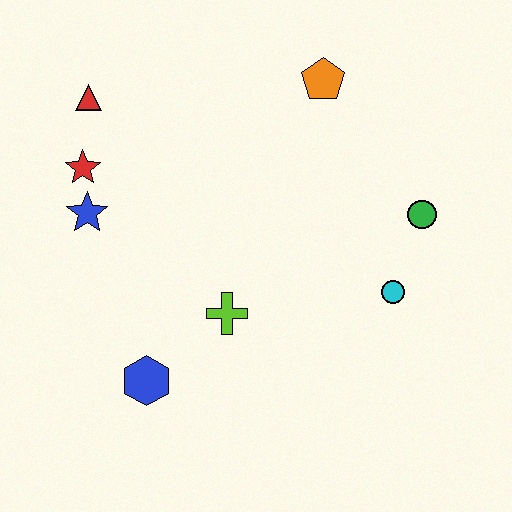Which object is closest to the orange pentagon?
The green circle is closest to the orange pentagon.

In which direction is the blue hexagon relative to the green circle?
The blue hexagon is to the left of the green circle.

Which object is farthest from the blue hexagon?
The orange pentagon is farthest from the blue hexagon.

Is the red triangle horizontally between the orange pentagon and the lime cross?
No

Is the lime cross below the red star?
Yes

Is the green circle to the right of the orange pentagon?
Yes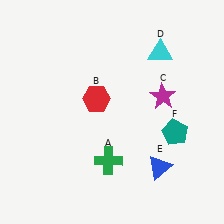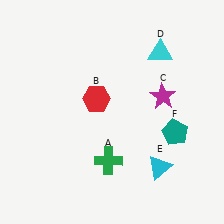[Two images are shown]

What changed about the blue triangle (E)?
In Image 1, E is blue. In Image 2, it changed to cyan.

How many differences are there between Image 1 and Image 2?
There is 1 difference between the two images.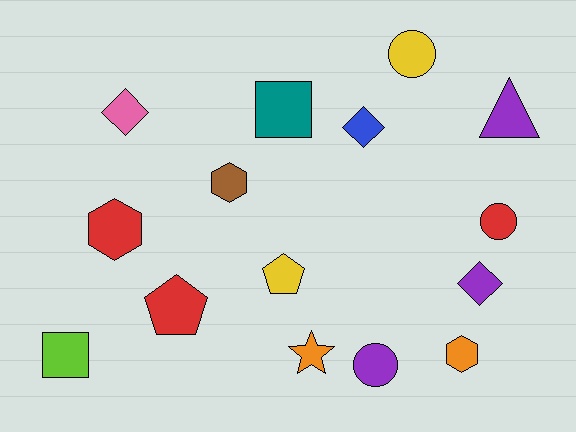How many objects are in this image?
There are 15 objects.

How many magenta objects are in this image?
There are no magenta objects.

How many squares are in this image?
There are 2 squares.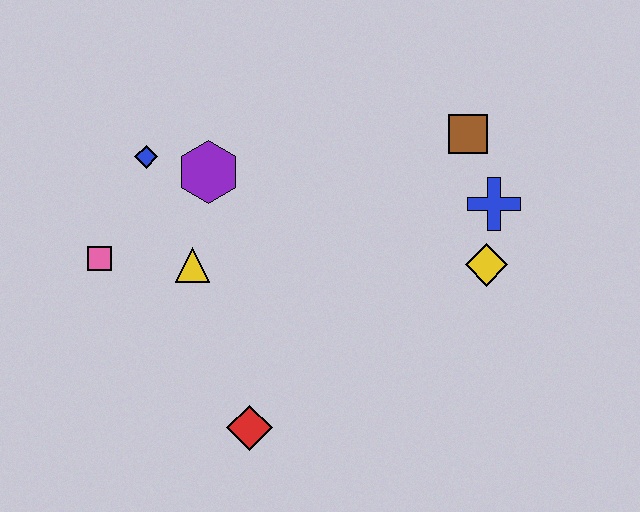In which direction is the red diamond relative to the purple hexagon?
The red diamond is below the purple hexagon.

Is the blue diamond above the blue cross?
Yes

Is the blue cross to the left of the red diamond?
No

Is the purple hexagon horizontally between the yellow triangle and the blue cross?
Yes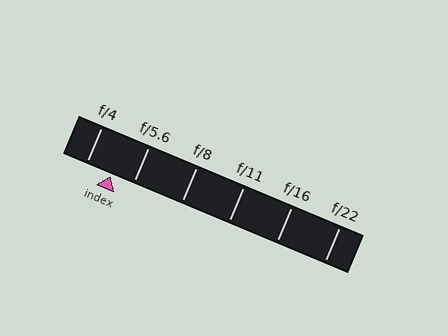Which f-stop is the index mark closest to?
The index mark is closest to f/5.6.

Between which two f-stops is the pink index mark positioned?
The index mark is between f/4 and f/5.6.